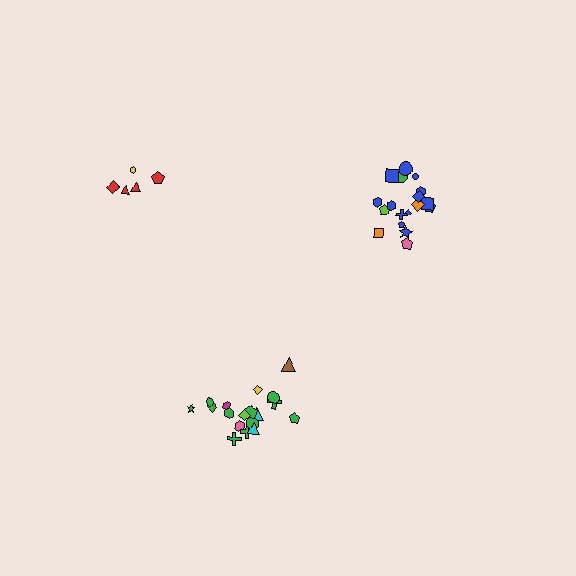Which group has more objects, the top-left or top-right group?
The top-right group.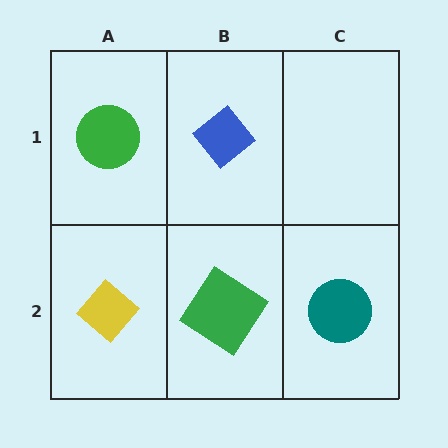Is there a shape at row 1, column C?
No, that cell is empty.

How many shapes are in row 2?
3 shapes.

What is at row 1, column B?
A blue diamond.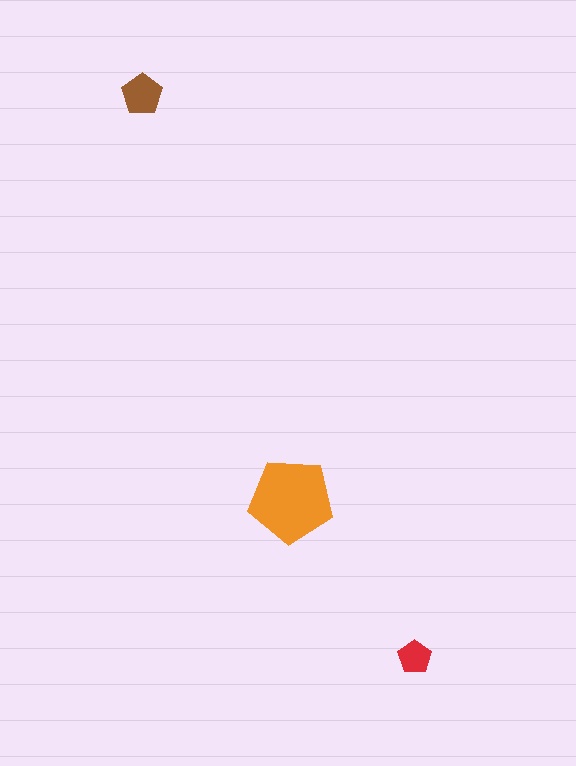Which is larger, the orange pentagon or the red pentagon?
The orange one.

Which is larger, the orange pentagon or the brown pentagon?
The orange one.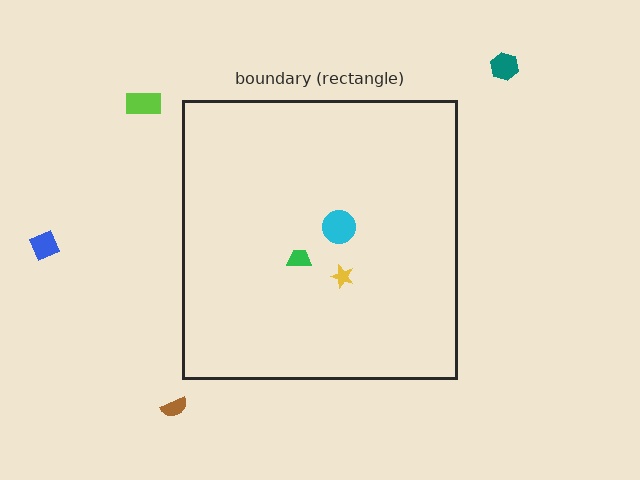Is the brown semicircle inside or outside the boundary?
Outside.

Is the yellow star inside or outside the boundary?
Inside.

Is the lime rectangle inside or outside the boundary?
Outside.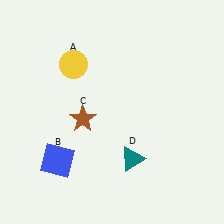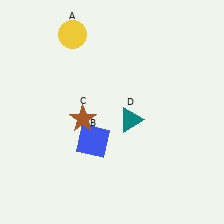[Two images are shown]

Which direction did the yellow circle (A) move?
The yellow circle (A) moved up.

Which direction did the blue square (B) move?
The blue square (B) moved right.